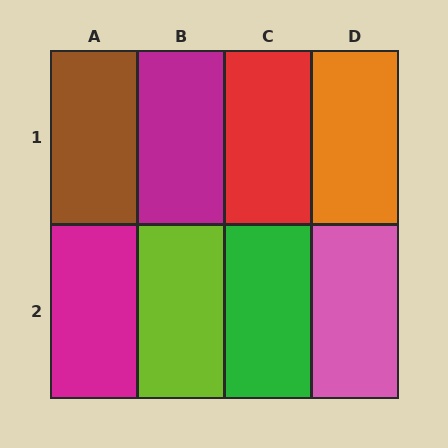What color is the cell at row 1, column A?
Brown.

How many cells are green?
1 cell is green.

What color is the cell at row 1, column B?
Magenta.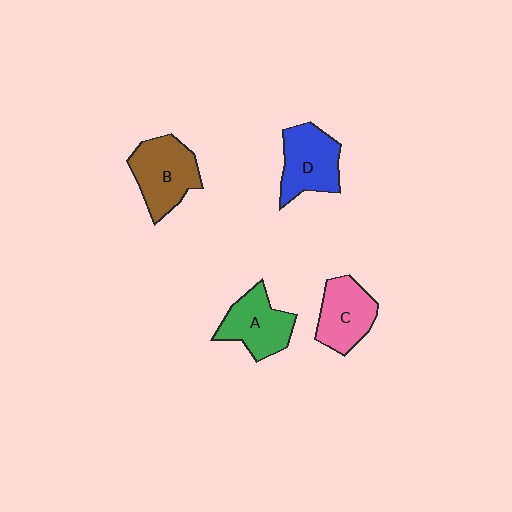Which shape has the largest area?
Shape B (brown).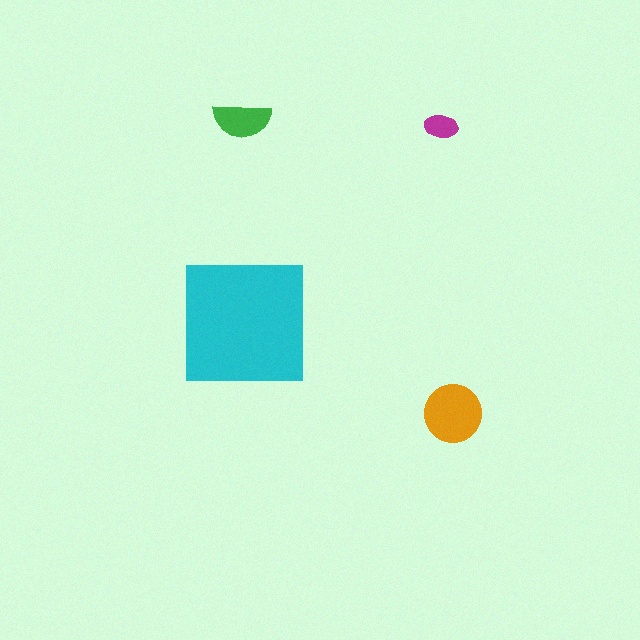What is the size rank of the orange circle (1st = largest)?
2nd.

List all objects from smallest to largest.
The magenta ellipse, the green semicircle, the orange circle, the cyan square.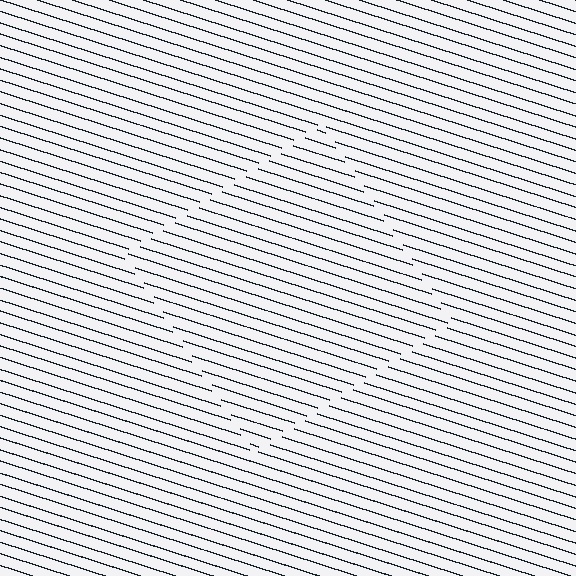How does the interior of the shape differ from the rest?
The interior of the shape contains the same grating, shifted by half a period — the contour is defined by the phase discontinuity where line-ends from the inner and outer gratings abut.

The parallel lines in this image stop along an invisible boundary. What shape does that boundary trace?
An illusory square. The interior of the shape contains the same grating, shifted by half a period — the contour is defined by the phase discontinuity where line-ends from the inner and outer gratings abut.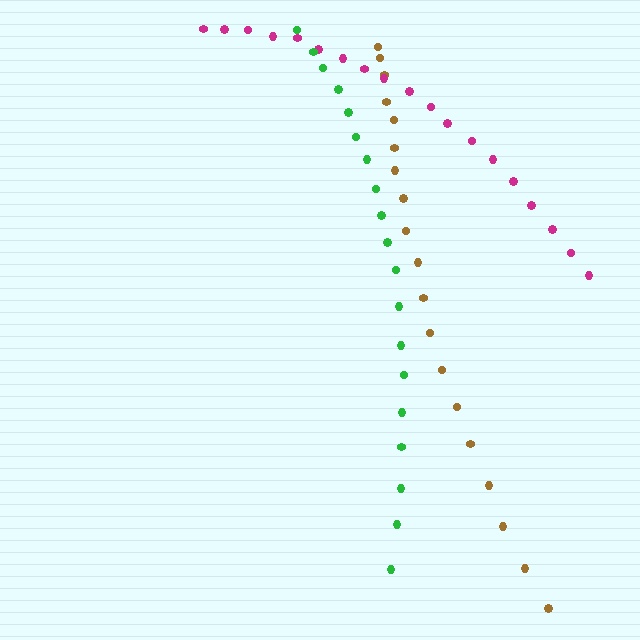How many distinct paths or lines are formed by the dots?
There are 3 distinct paths.